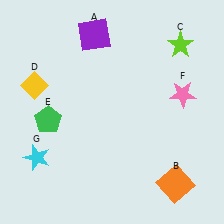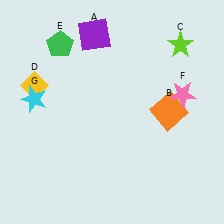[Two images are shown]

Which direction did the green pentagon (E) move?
The green pentagon (E) moved up.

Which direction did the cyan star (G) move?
The cyan star (G) moved up.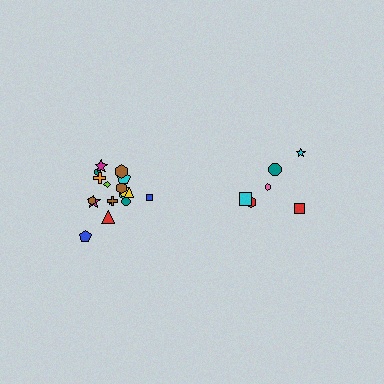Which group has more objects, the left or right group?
The left group.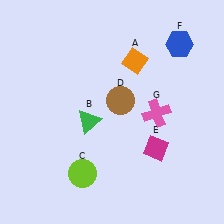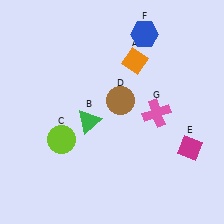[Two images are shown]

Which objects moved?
The objects that moved are: the lime circle (C), the magenta diamond (E), the blue hexagon (F).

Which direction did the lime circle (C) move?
The lime circle (C) moved up.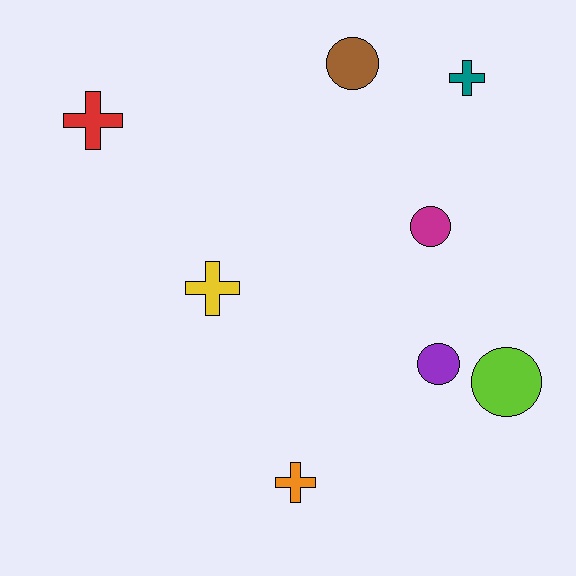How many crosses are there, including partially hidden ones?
There are 4 crosses.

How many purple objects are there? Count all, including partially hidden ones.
There is 1 purple object.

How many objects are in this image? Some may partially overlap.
There are 8 objects.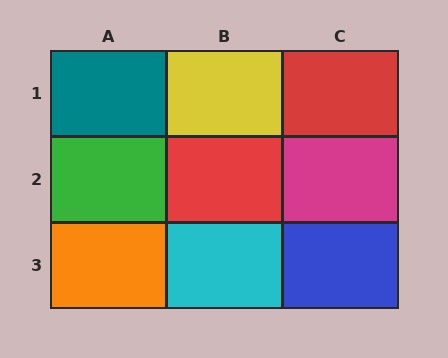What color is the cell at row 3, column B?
Cyan.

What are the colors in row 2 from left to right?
Green, red, magenta.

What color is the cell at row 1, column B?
Yellow.